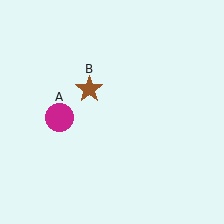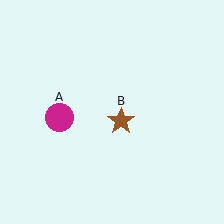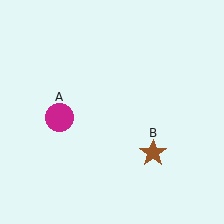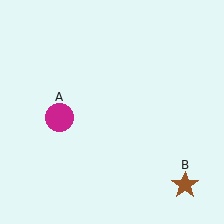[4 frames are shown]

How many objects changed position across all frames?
1 object changed position: brown star (object B).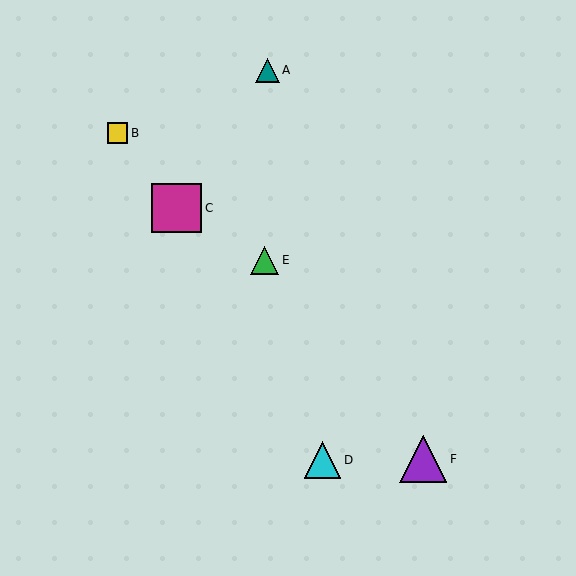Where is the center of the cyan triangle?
The center of the cyan triangle is at (322, 460).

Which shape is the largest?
The magenta square (labeled C) is the largest.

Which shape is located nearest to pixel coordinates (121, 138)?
The yellow square (labeled B) at (117, 133) is nearest to that location.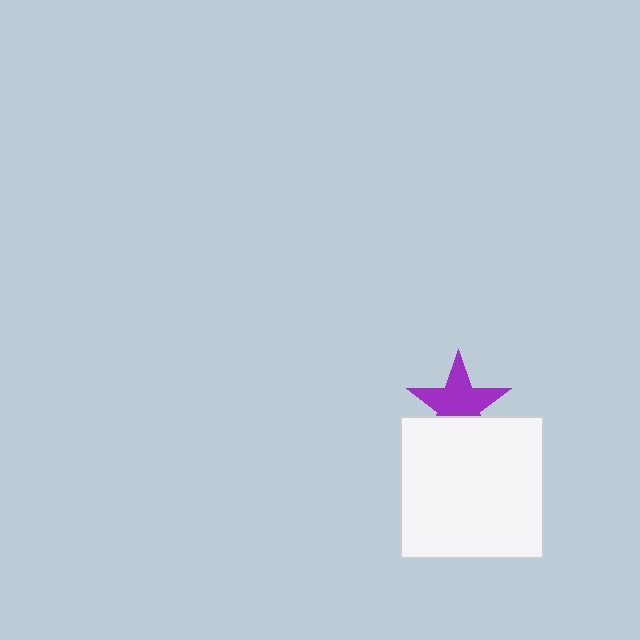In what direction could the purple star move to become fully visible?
The purple star could move up. That would shift it out from behind the white square entirely.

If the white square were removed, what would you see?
You would see the complete purple star.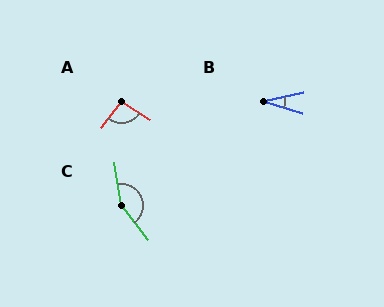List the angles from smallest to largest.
B (30°), A (96°), C (150°).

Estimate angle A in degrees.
Approximately 96 degrees.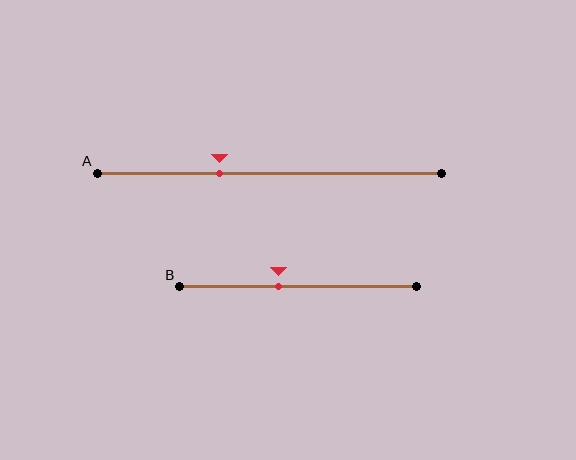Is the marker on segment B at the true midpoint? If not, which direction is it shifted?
No, the marker on segment B is shifted to the left by about 8% of the segment length.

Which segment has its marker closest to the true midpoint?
Segment B has its marker closest to the true midpoint.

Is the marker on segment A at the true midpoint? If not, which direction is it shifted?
No, the marker on segment A is shifted to the left by about 14% of the segment length.